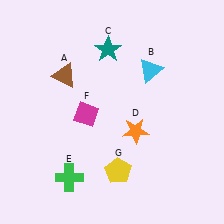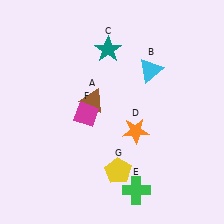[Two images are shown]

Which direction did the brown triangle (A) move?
The brown triangle (A) moved right.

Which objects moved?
The objects that moved are: the brown triangle (A), the green cross (E).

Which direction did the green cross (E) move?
The green cross (E) moved right.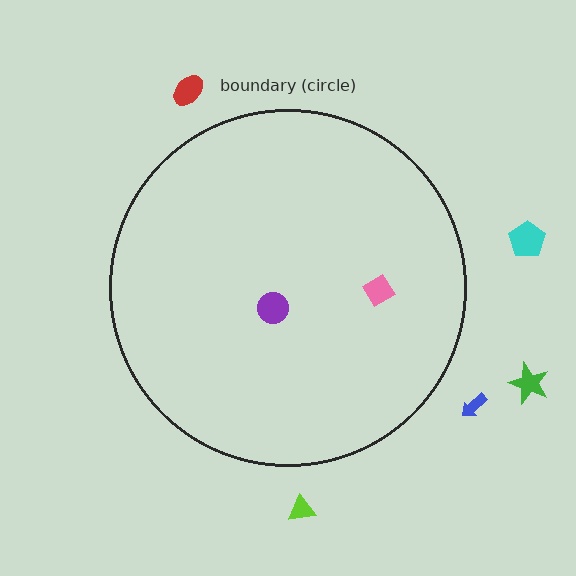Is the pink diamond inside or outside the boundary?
Inside.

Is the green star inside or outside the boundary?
Outside.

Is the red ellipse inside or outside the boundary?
Outside.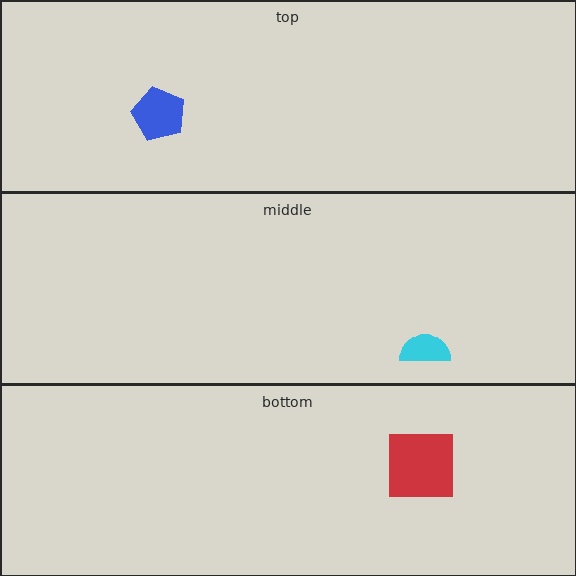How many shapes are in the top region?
1.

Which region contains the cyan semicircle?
The middle region.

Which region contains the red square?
The bottom region.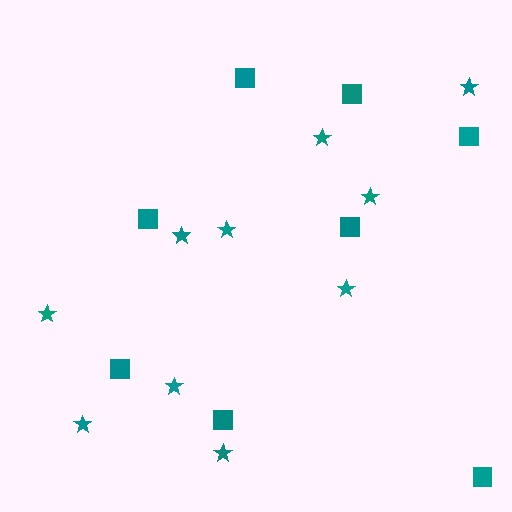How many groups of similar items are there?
There are 2 groups: one group of stars (10) and one group of squares (8).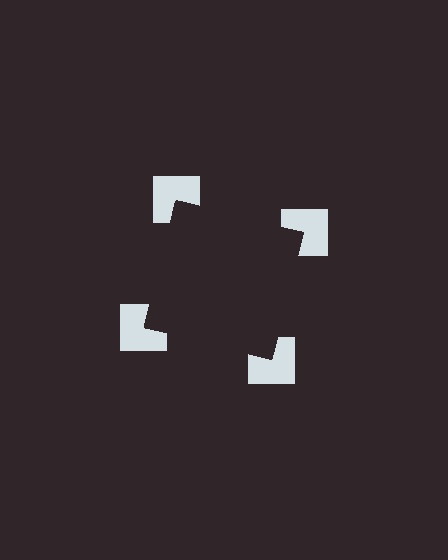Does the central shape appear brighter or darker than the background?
It typically appears slightly darker than the background, even though no actual brightness change is drawn.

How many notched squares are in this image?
There are 4 — one at each vertex of the illusory square.